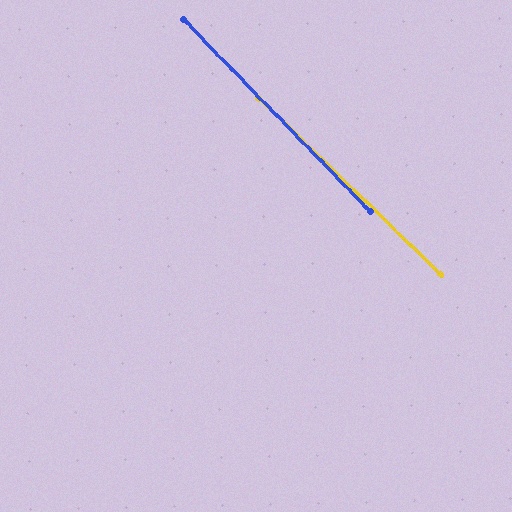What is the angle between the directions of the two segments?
Approximately 2 degrees.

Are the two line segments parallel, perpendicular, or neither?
Parallel — their directions differ by only 1.8°.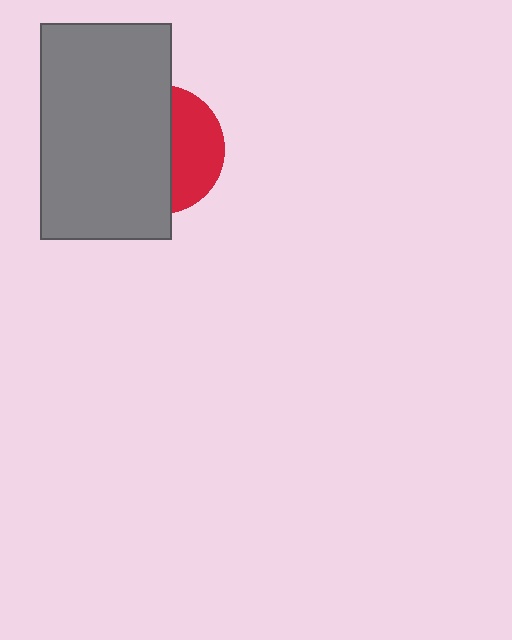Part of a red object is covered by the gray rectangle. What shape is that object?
It is a circle.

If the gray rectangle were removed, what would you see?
You would see the complete red circle.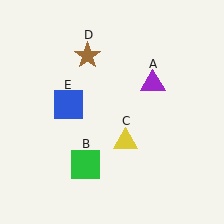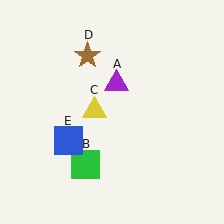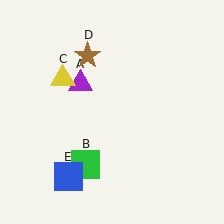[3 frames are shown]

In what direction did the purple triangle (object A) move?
The purple triangle (object A) moved left.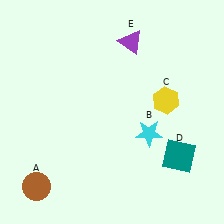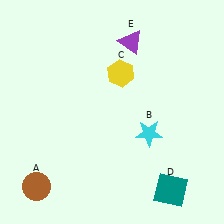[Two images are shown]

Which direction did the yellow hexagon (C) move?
The yellow hexagon (C) moved left.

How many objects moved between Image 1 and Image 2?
2 objects moved between the two images.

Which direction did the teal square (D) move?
The teal square (D) moved down.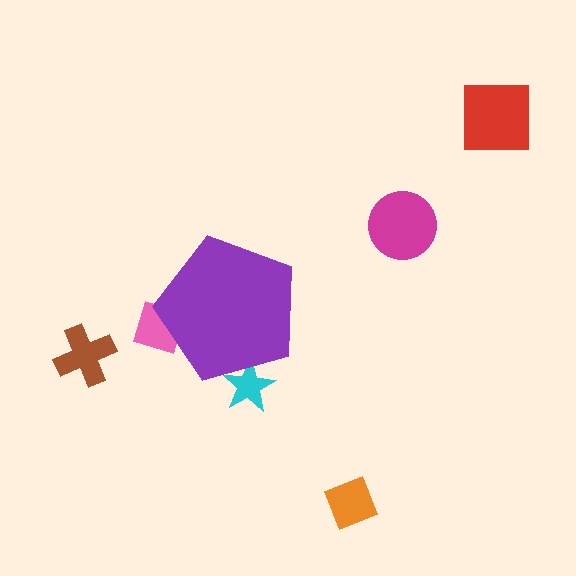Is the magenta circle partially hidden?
No, the magenta circle is fully visible.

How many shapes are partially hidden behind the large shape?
2 shapes are partially hidden.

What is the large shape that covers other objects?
A purple pentagon.